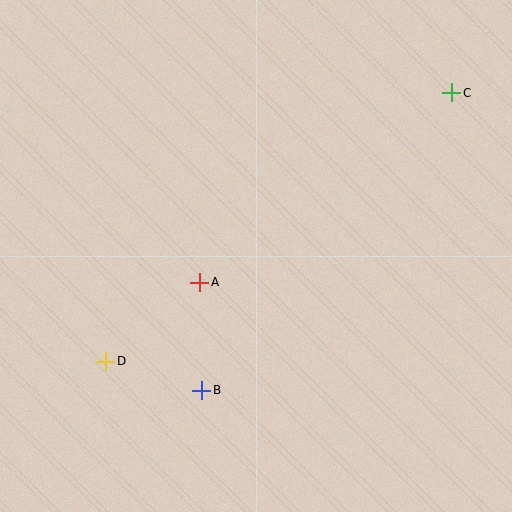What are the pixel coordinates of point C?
Point C is at (452, 93).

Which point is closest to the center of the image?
Point A at (200, 282) is closest to the center.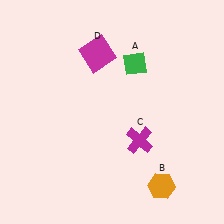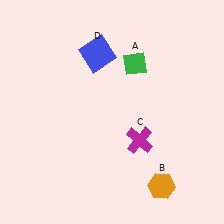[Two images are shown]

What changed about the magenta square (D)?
In Image 1, D is magenta. In Image 2, it changed to blue.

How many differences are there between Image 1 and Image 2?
There is 1 difference between the two images.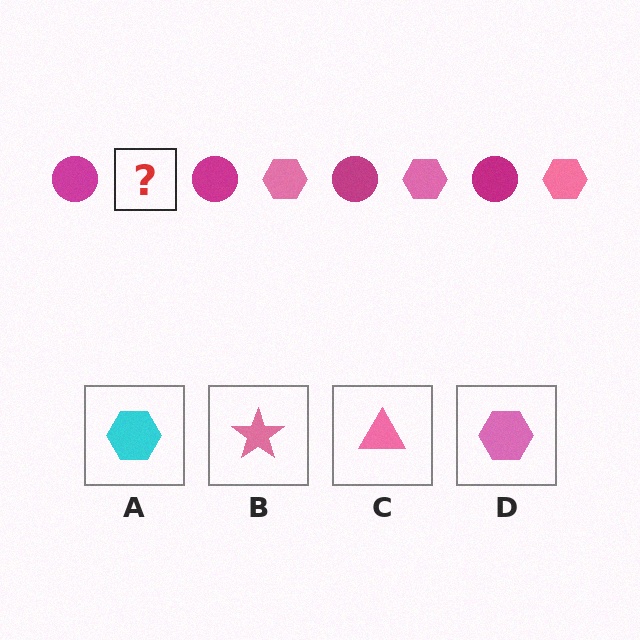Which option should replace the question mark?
Option D.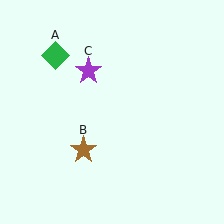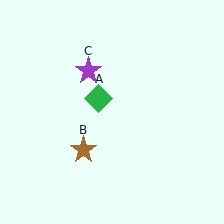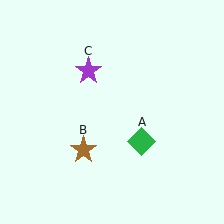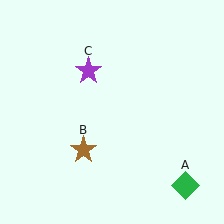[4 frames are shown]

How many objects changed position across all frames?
1 object changed position: green diamond (object A).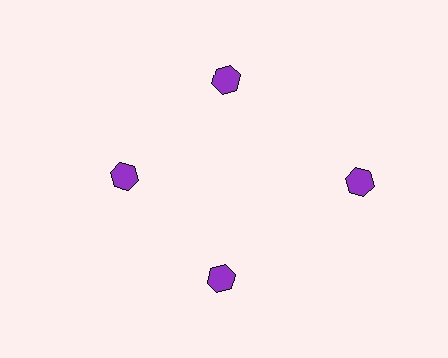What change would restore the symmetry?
The symmetry would be restored by moving it inward, back onto the ring so that all 4 hexagons sit at equal angles and equal distance from the center.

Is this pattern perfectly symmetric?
No. The 4 purple hexagons are arranged in a ring, but one element near the 3 o'clock position is pushed outward from the center, breaking the 4-fold rotational symmetry.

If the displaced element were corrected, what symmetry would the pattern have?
It would have 4-fold rotational symmetry — the pattern would map onto itself every 90 degrees.